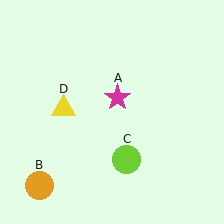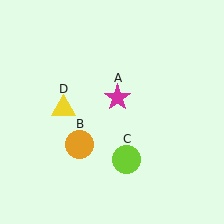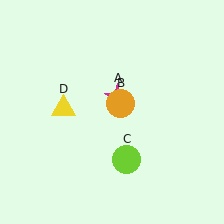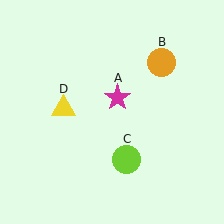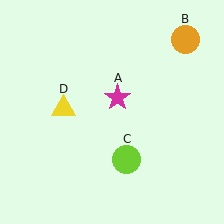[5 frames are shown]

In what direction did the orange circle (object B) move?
The orange circle (object B) moved up and to the right.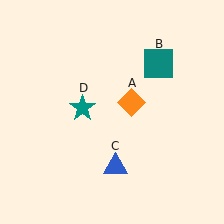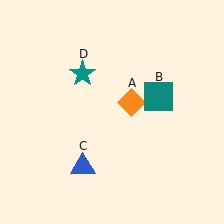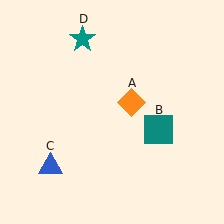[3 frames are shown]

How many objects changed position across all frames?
3 objects changed position: teal square (object B), blue triangle (object C), teal star (object D).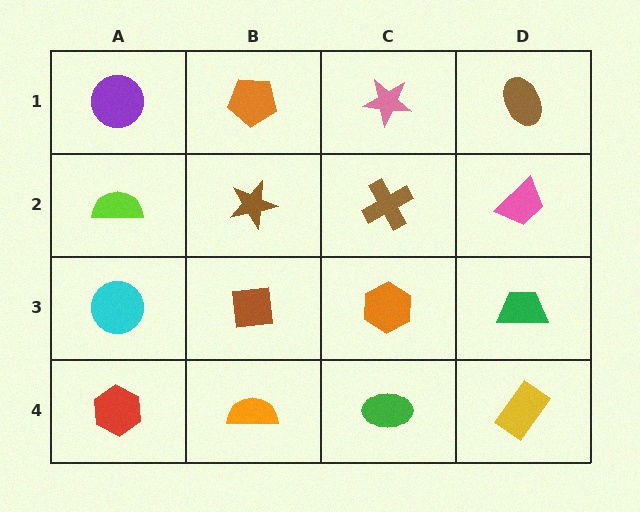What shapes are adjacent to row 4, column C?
An orange hexagon (row 3, column C), an orange semicircle (row 4, column B), a yellow rectangle (row 4, column D).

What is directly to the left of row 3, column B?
A cyan circle.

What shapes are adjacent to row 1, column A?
A lime semicircle (row 2, column A), an orange pentagon (row 1, column B).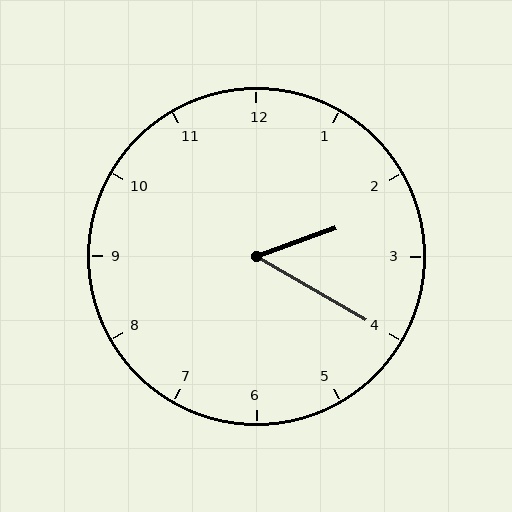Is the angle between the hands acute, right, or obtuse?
It is acute.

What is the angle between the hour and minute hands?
Approximately 50 degrees.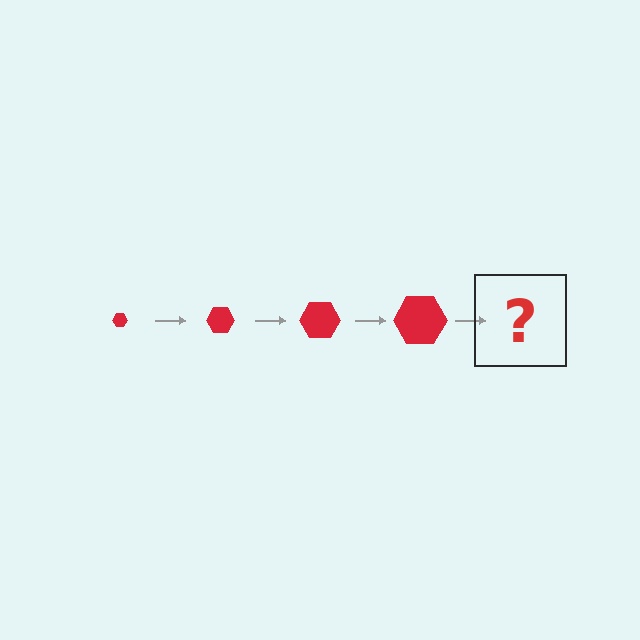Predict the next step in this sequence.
The next step is a red hexagon, larger than the previous one.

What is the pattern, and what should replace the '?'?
The pattern is that the hexagon gets progressively larger each step. The '?' should be a red hexagon, larger than the previous one.